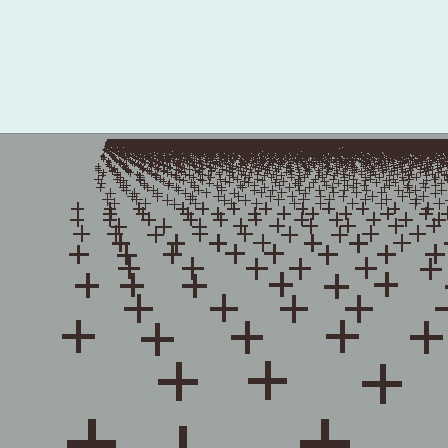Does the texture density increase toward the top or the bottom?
Density increases toward the top.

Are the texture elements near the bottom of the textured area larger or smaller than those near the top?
Larger. Near the bottom, elements are closer to the viewer and appear at a bigger on-screen size.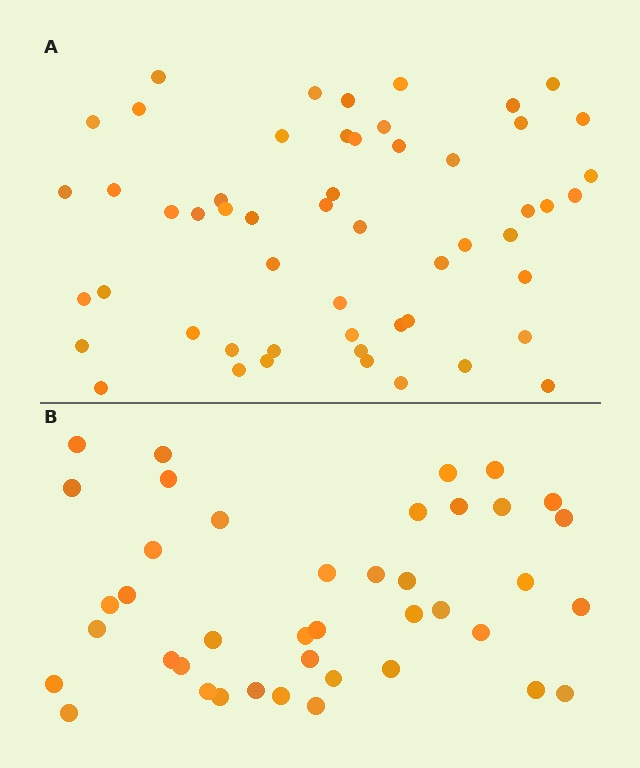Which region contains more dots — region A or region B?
Region A (the top region) has more dots.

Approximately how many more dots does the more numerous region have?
Region A has approximately 15 more dots than region B.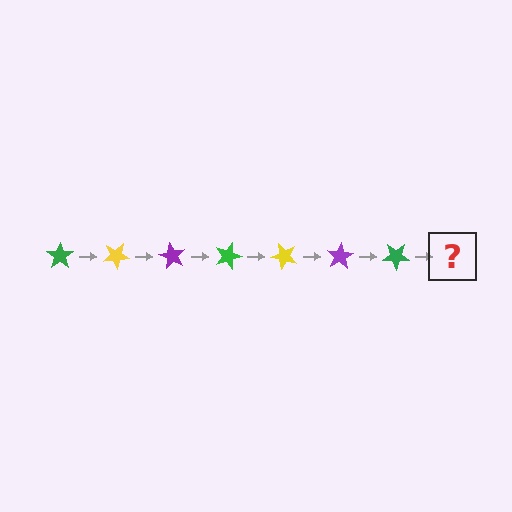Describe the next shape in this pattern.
It should be a yellow star, rotated 210 degrees from the start.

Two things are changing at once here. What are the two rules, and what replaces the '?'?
The two rules are that it rotates 30 degrees each step and the color cycles through green, yellow, and purple. The '?' should be a yellow star, rotated 210 degrees from the start.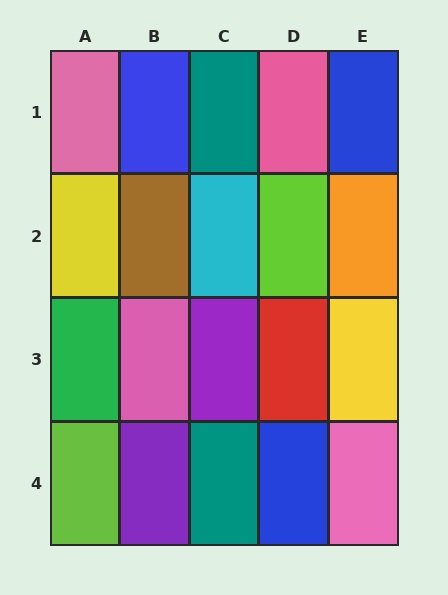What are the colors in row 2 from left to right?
Yellow, brown, cyan, lime, orange.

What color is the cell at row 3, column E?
Yellow.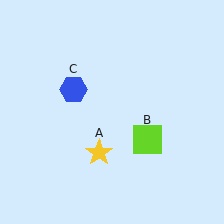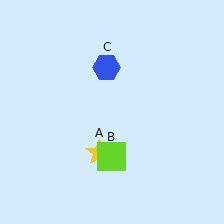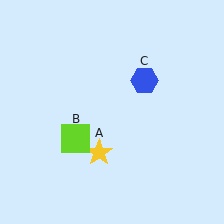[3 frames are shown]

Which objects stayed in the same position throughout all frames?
Yellow star (object A) remained stationary.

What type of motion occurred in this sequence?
The lime square (object B), blue hexagon (object C) rotated clockwise around the center of the scene.